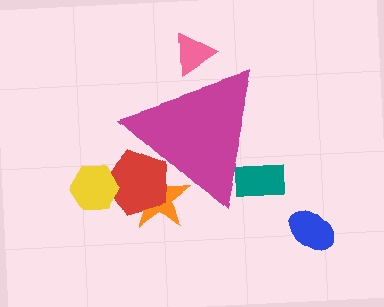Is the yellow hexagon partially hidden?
No, the yellow hexagon is fully visible.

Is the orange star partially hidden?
Yes, the orange star is partially hidden behind the magenta triangle.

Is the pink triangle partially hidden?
Yes, the pink triangle is partially hidden behind the magenta triangle.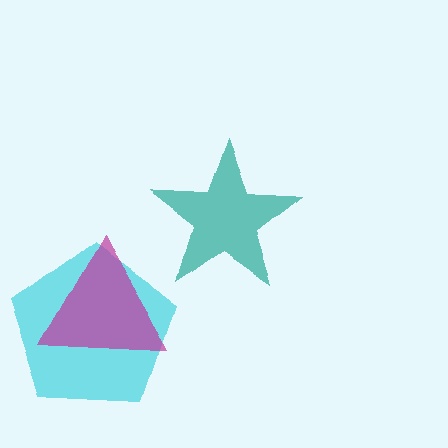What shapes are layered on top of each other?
The layered shapes are: a teal star, a cyan pentagon, a magenta triangle.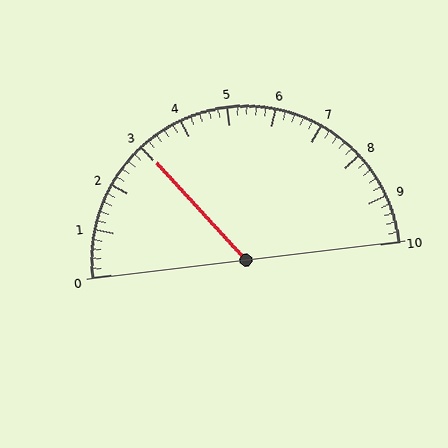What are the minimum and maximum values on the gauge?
The gauge ranges from 0 to 10.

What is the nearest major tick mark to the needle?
The nearest major tick mark is 3.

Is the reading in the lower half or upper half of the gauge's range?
The reading is in the lower half of the range (0 to 10).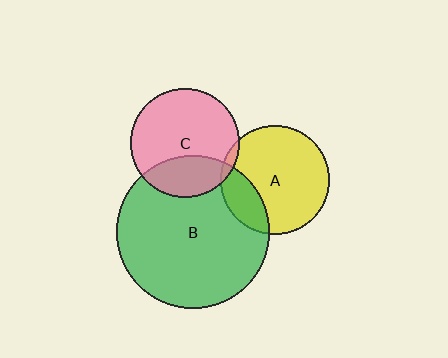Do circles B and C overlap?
Yes.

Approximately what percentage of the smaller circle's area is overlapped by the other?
Approximately 30%.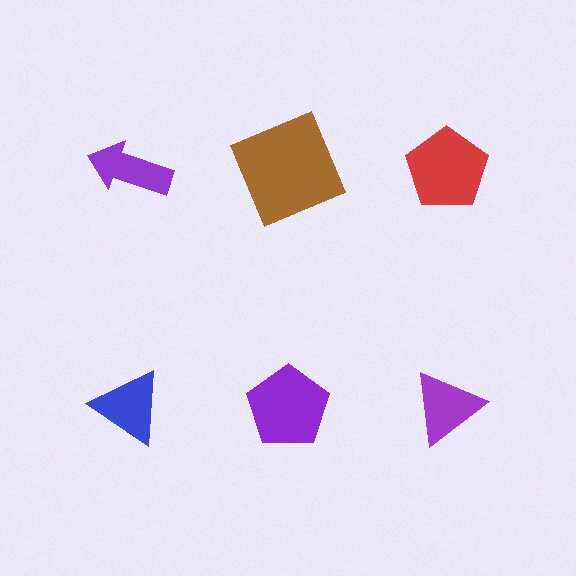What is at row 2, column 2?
A purple pentagon.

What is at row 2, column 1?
A blue triangle.